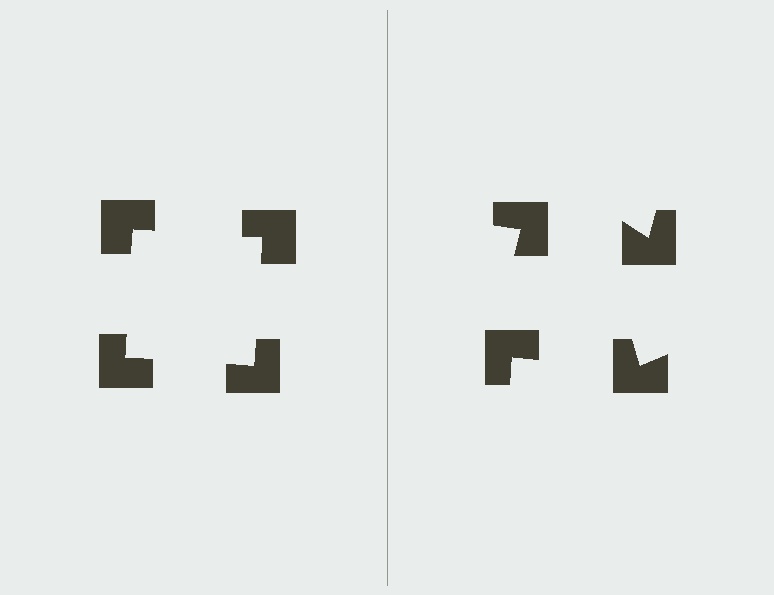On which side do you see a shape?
An illusory square appears on the left side. On the right side the wedge cuts are rotated, so no coherent shape forms.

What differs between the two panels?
The notched squares are positioned identically on both sides; only the wedge orientations differ. On the left they align to a square; on the right they are misaligned.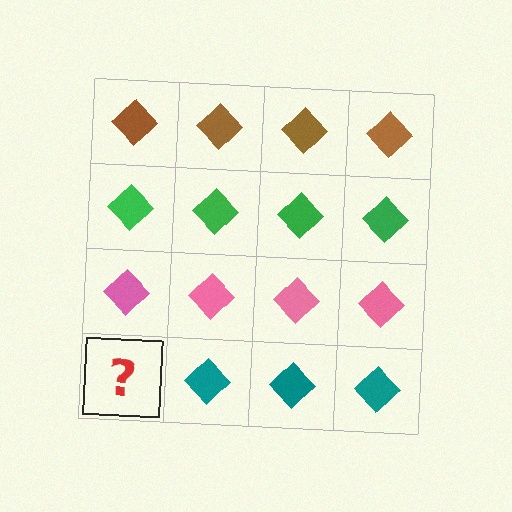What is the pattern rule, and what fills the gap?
The rule is that each row has a consistent color. The gap should be filled with a teal diamond.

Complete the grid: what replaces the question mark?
The question mark should be replaced with a teal diamond.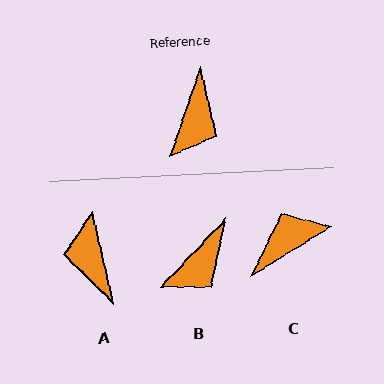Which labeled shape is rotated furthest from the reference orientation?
A, about 148 degrees away.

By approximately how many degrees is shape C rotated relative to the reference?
Approximately 141 degrees counter-clockwise.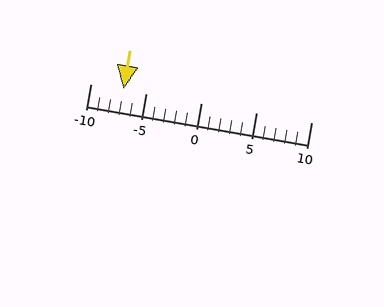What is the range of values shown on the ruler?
The ruler shows values from -10 to 10.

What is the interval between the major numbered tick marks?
The major tick marks are spaced 5 units apart.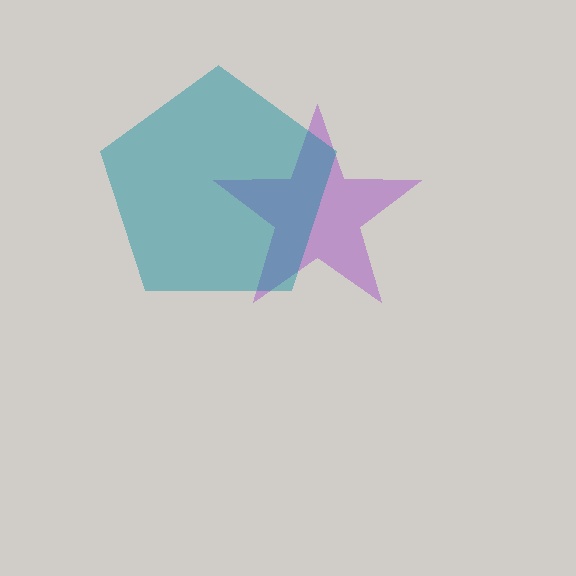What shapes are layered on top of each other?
The layered shapes are: a purple star, a teal pentagon.